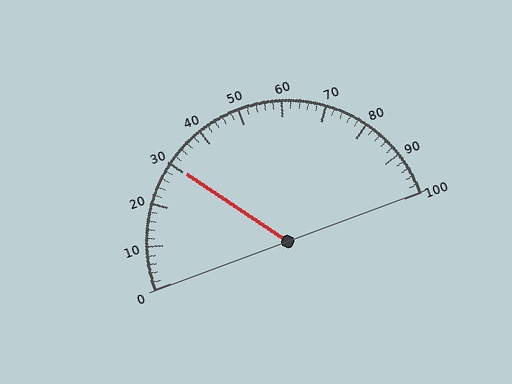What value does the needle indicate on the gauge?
The needle indicates approximately 30.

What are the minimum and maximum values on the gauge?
The gauge ranges from 0 to 100.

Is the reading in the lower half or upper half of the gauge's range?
The reading is in the lower half of the range (0 to 100).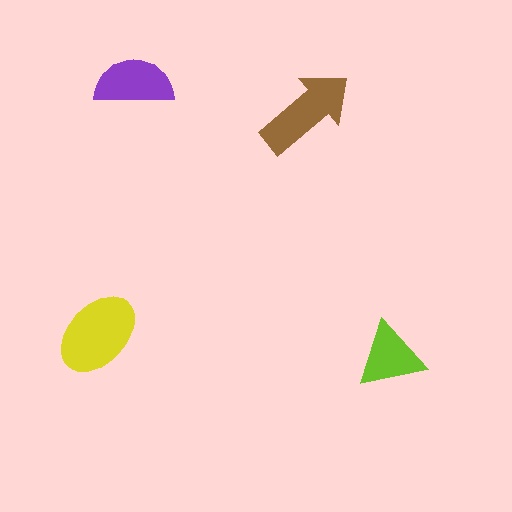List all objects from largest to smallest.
The yellow ellipse, the brown arrow, the purple semicircle, the lime triangle.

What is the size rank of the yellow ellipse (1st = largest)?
1st.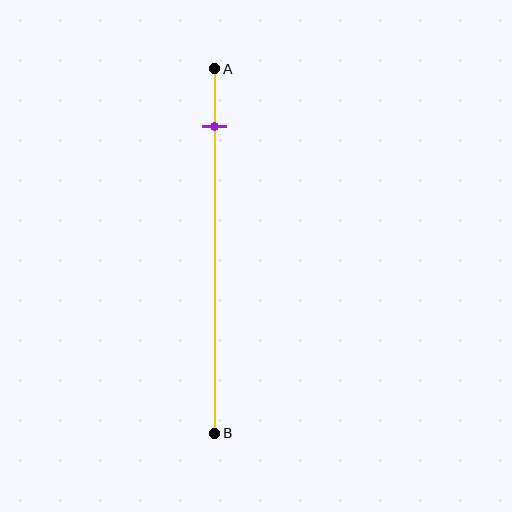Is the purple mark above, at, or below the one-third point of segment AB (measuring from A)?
The purple mark is above the one-third point of segment AB.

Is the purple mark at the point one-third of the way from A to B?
No, the mark is at about 15% from A, not at the 33% one-third point.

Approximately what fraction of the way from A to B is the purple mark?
The purple mark is approximately 15% of the way from A to B.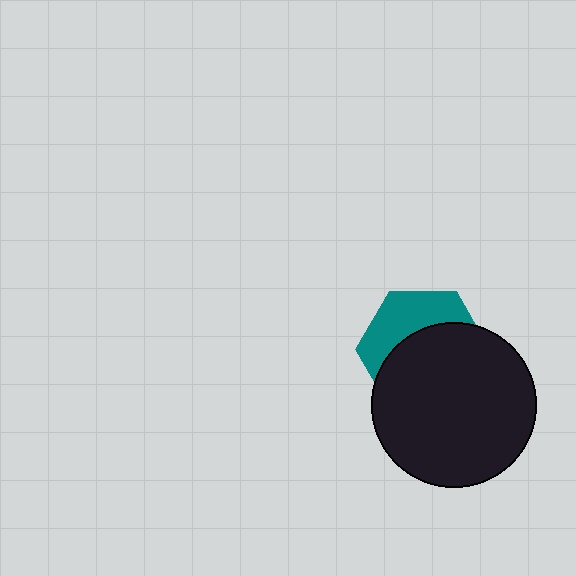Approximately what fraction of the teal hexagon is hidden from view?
Roughly 62% of the teal hexagon is hidden behind the black circle.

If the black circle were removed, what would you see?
You would see the complete teal hexagon.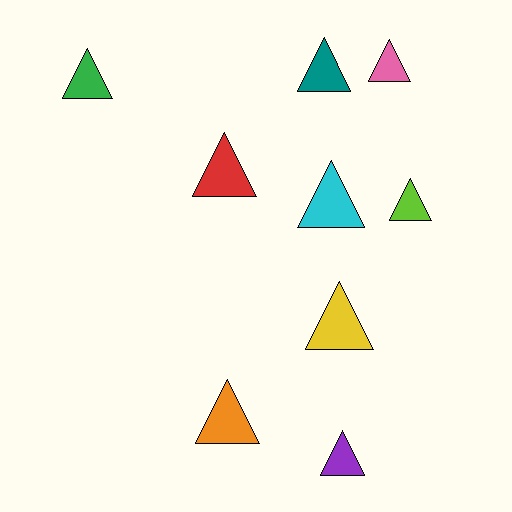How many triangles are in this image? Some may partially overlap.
There are 9 triangles.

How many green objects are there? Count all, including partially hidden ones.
There is 1 green object.